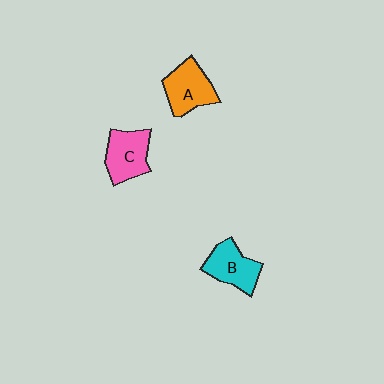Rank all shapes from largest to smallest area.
From largest to smallest: A (orange), C (pink), B (cyan).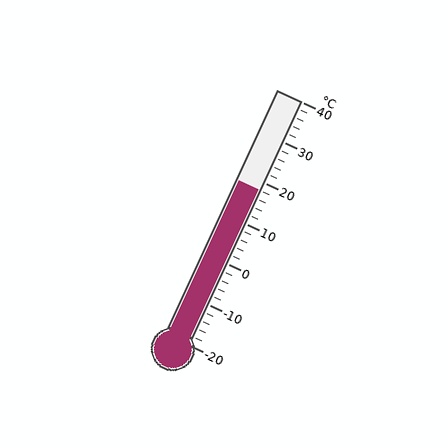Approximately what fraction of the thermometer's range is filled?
The thermometer is filled to approximately 65% of its range.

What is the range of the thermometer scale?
The thermometer scale ranges from -20°C to 40°C.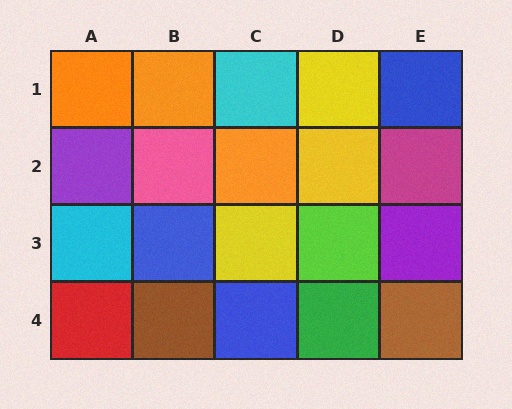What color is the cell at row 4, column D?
Green.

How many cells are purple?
2 cells are purple.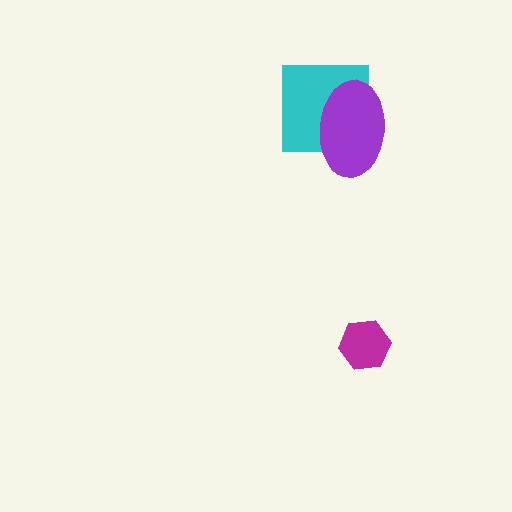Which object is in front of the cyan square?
The purple ellipse is in front of the cyan square.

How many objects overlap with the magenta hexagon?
0 objects overlap with the magenta hexagon.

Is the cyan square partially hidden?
Yes, it is partially covered by another shape.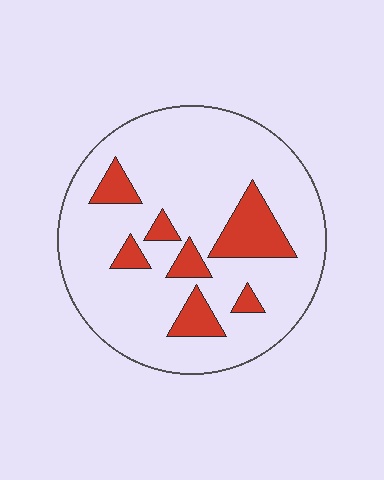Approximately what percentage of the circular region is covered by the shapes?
Approximately 15%.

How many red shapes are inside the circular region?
7.